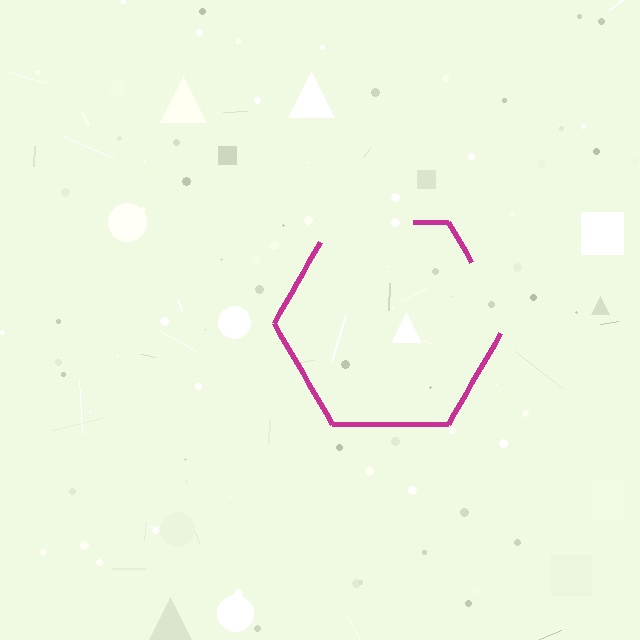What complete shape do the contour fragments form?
The contour fragments form a hexagon.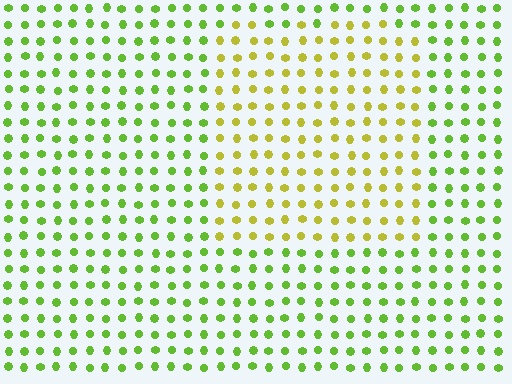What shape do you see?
I see a rectangle.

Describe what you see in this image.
The image is filled with small lime elements in a uniform arrangement. A rectangle-shaped region is visible where the elements are tinted to a slightly different hue, forming a subtle color boundary.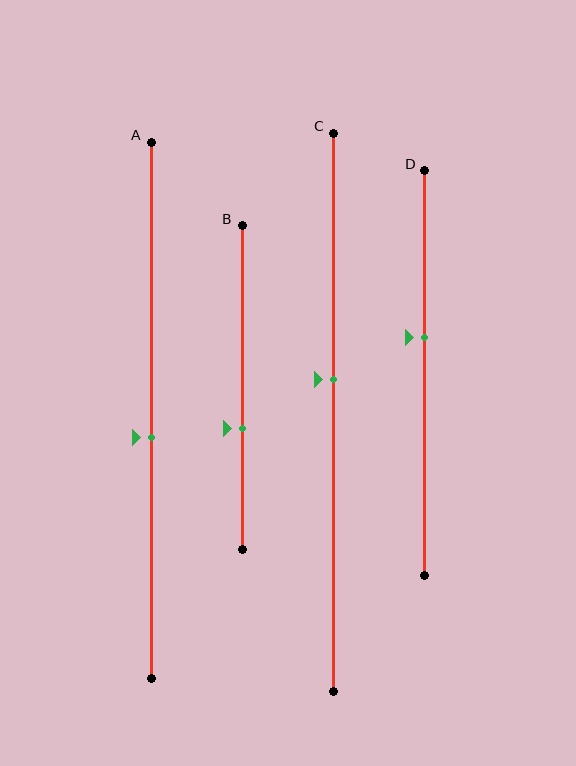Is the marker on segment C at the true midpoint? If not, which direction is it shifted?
No, the marker on segment C is shifted upward by about 6% of the segment length.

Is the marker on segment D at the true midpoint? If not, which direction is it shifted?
No, the marker on segment D is shifted upward by about 9% of the segment length.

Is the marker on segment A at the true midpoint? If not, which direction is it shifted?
No, the marker on segment A is shifted downward by about 5% of the segment length.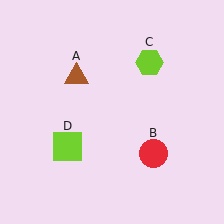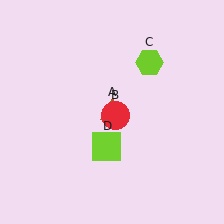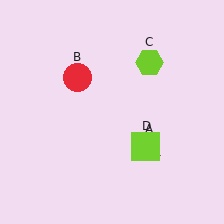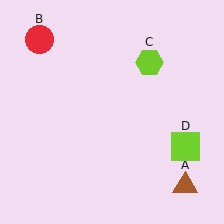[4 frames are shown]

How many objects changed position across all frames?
3 objects changed position: brown triangle (object A), red circle (object B), lime square (object D).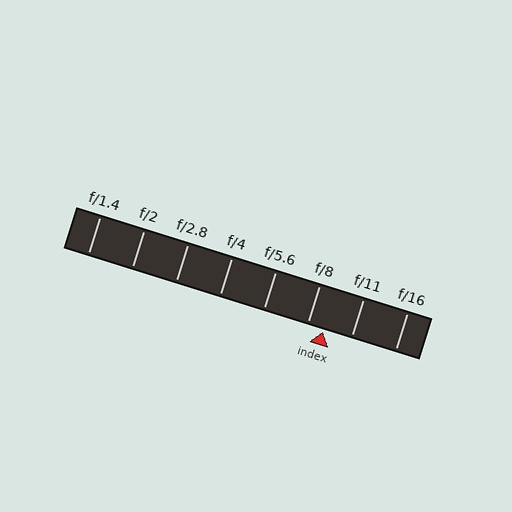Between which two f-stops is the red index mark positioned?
The index mark is between f/8 and f/11.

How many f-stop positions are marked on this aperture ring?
There are 8 f-stop positions marked.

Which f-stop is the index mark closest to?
The index mark is closest to f/8.